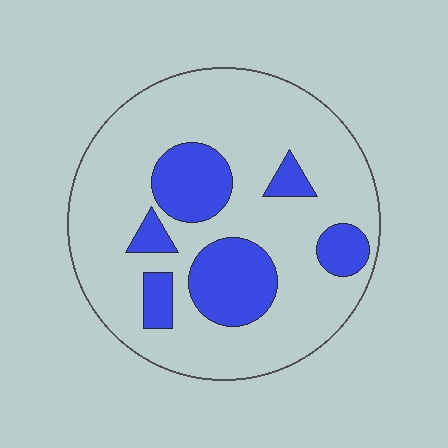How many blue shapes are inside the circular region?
6.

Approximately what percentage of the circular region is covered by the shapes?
Approximately 25%.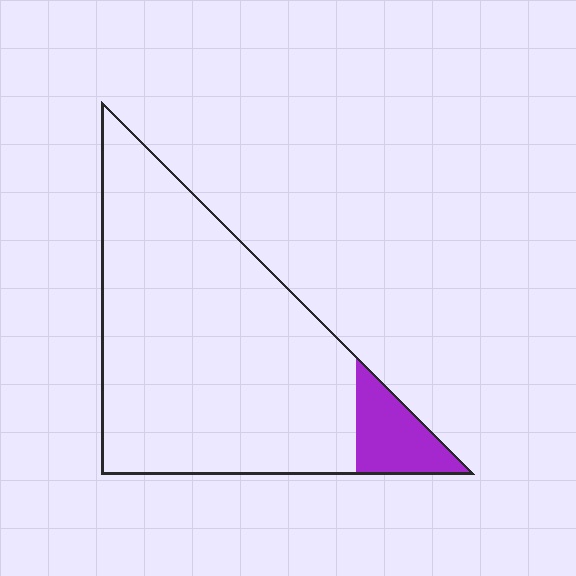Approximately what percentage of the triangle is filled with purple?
Approximately 10%.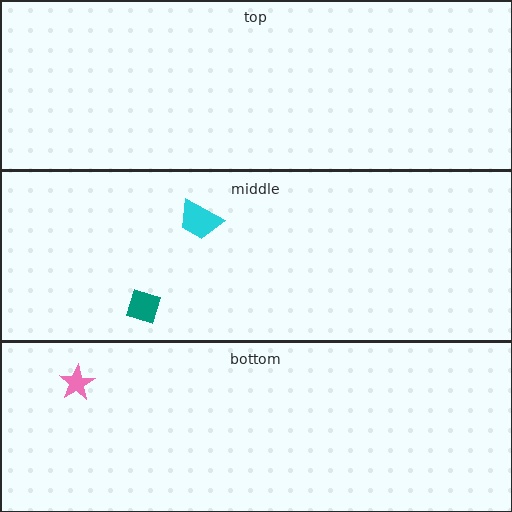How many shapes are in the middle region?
2.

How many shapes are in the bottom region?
1.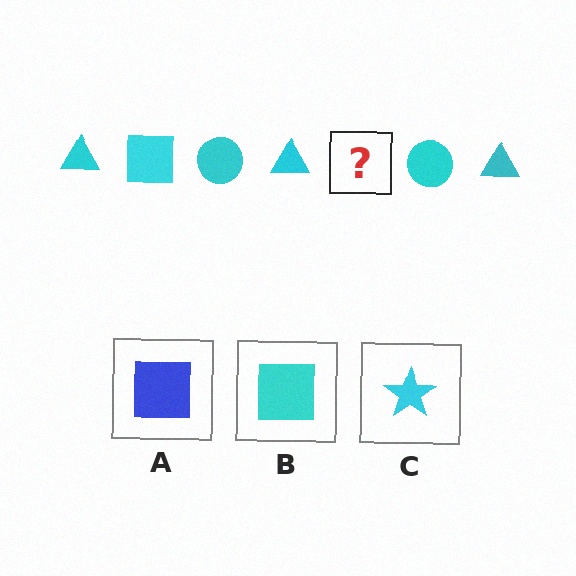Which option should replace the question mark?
Option B.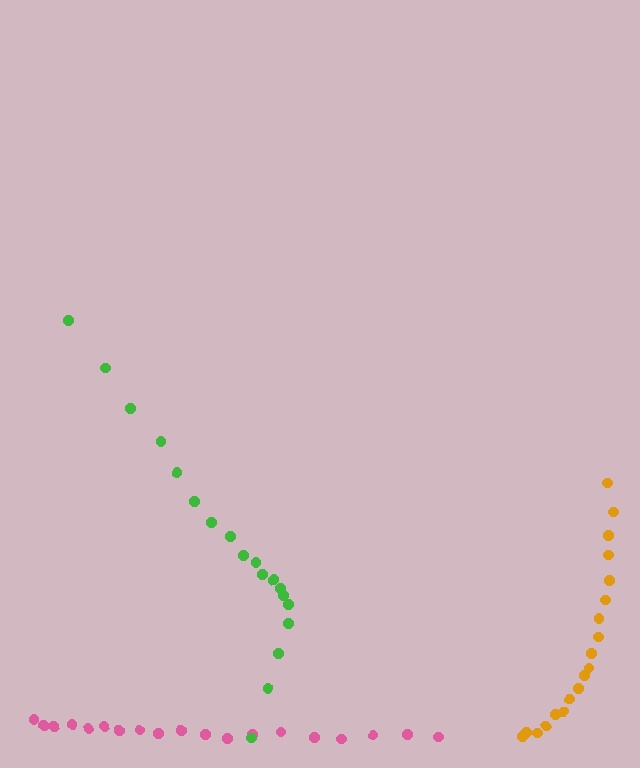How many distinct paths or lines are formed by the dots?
There are 3 distinct paths.